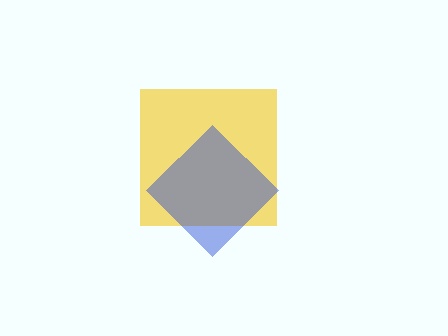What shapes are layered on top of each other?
The layered shapes are: a yellow square, a blue diamond.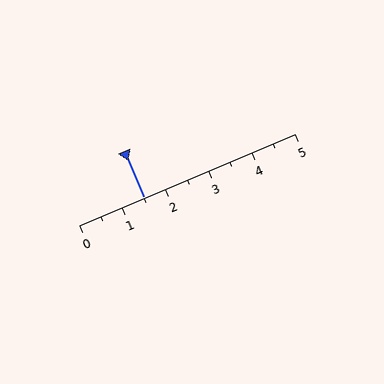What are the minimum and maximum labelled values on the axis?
The axis runs from 0 to 5.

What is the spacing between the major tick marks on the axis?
The major ticks are spaced 1 apart.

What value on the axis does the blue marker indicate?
The marker indicates approximately 1.5.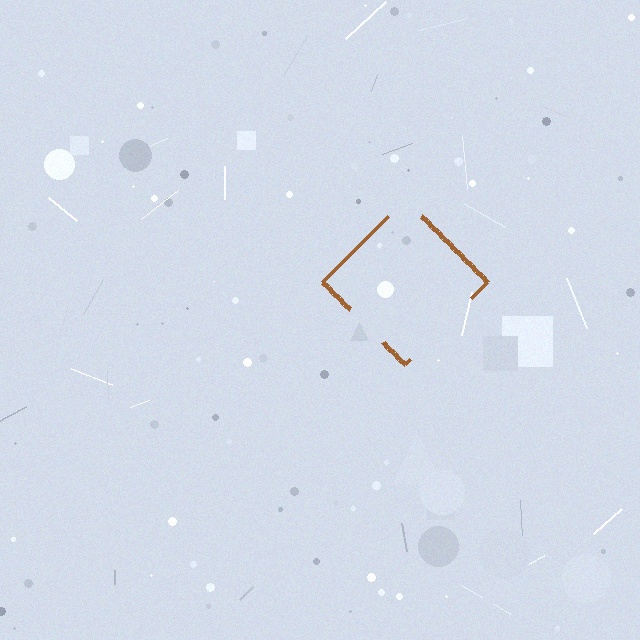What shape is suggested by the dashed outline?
The dashed outline suggests a diamond.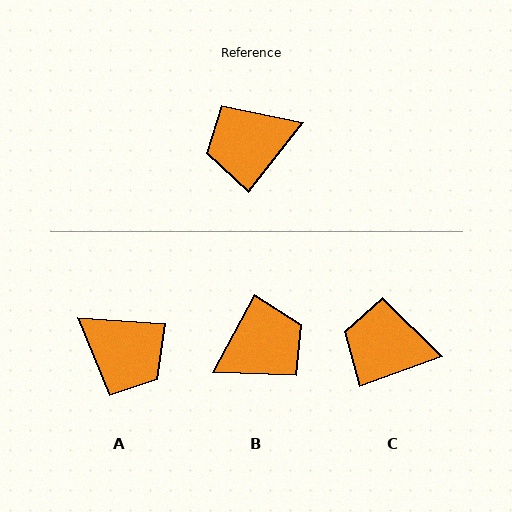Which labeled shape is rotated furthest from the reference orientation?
B, about 169 degrees away.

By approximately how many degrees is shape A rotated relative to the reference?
Approximately 125 degrees counter-clockwise.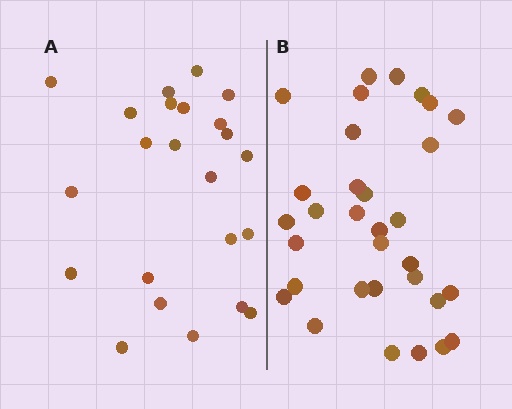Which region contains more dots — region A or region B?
Region B (the right region) has more dots.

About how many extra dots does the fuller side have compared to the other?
Region B has roughly 8 or so more dots than region A.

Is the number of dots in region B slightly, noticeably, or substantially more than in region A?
Region B has noticeably more, but not dramatically so. The ratio is roughly 1.4 to 1.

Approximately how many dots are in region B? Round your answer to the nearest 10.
About 30 dots. (The exact count is 32, which rounds to 30.)